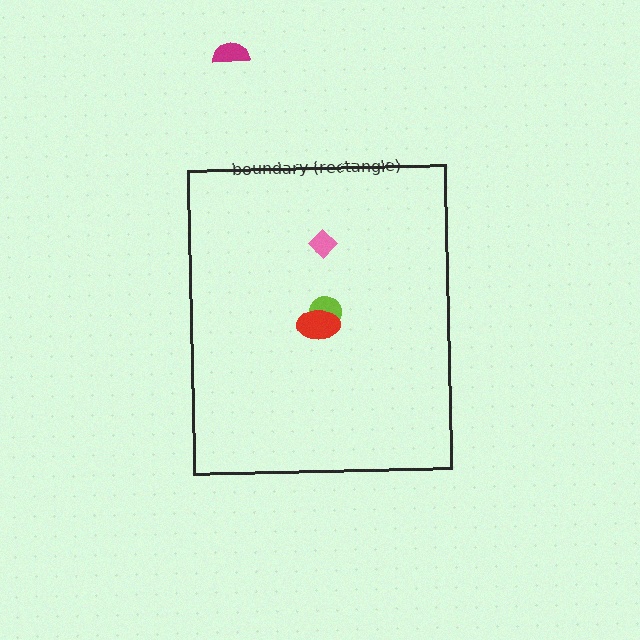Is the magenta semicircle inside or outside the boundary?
Outside.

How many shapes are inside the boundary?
3 inside, 1 outside.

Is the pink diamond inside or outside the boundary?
Inside.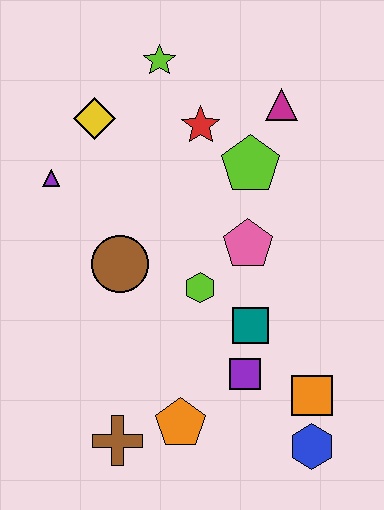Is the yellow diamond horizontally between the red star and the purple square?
No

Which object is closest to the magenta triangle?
The lime pentagon is closest to the magenta triangle.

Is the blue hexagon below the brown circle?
Yes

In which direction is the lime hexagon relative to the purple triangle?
The lime hexagon is to the right of the purple triangle.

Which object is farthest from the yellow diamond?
The blue hexagon is farthest from the yellow diamond.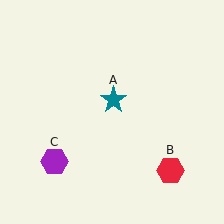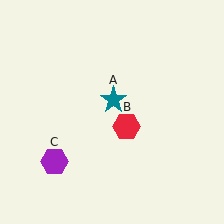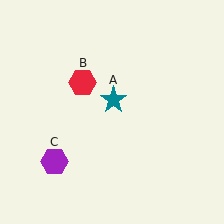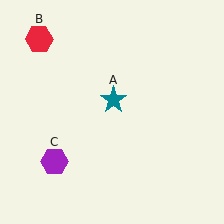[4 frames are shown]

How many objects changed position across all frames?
1 object changed position: red hexagon (object B).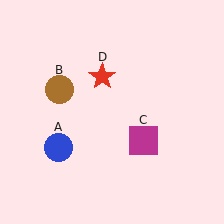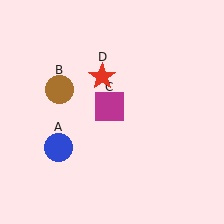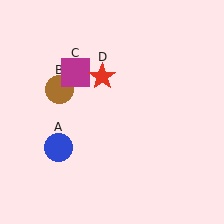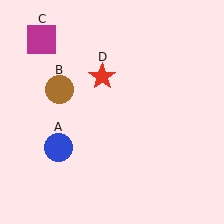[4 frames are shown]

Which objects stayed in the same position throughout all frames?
Blue circle (object A) and brown circle (object B) and red star (object D) remained stationary.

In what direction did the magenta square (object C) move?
The magenta square (object C) moved up and to the left.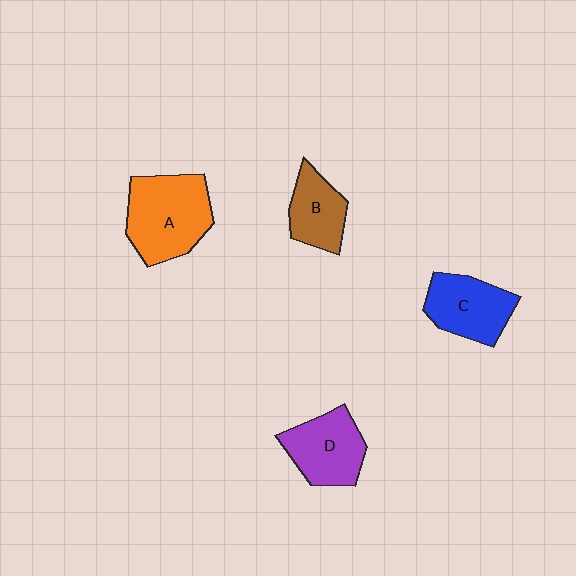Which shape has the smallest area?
Shape B (brown).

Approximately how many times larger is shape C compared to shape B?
Approximately 1.3 times.